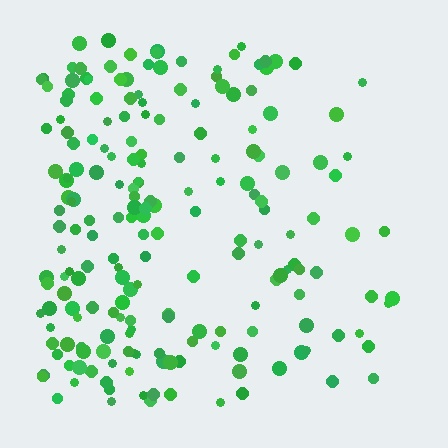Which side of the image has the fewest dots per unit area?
The right.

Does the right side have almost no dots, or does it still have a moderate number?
Still a moderate number, just noticeably fewer than the left.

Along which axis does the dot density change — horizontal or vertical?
Horizontal.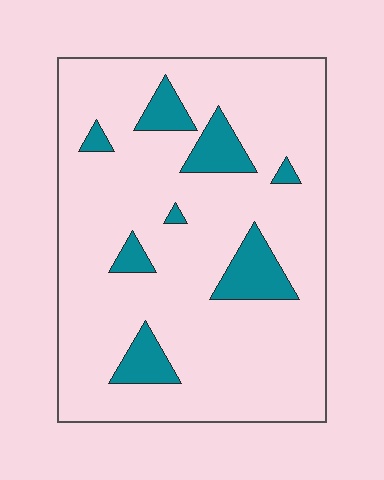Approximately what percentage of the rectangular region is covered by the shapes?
Approximately 15%.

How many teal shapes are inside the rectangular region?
8.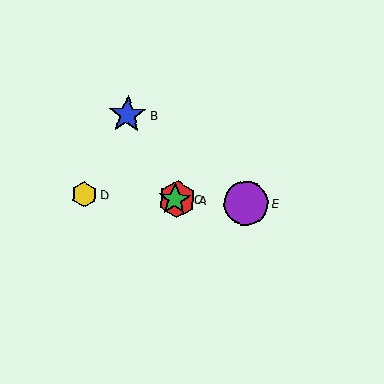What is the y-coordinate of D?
Object D is at y≈195.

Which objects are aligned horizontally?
Objects A, C, D, E are aligned horizontally.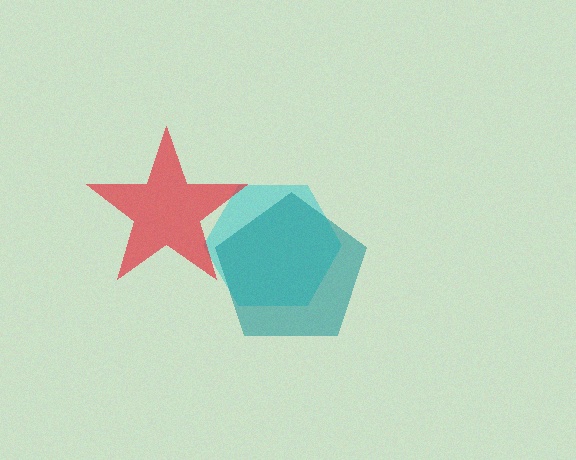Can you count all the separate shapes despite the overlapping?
Yes, there are 3 separate shapes.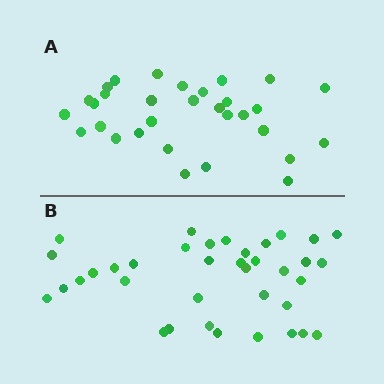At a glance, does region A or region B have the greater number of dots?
Region B (the bottom region) has more dots.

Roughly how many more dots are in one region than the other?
Region B has about 6 more dots than region A.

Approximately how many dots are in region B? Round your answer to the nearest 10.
About 40 dots. (The exact count is 37, which rounds to 40.)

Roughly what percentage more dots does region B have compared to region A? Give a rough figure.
About 20% more.